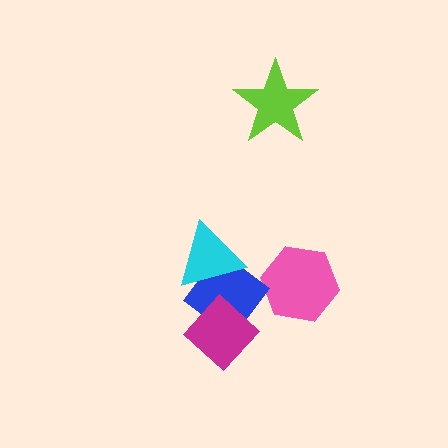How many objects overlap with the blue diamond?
3 objects overlap with the blue diamond.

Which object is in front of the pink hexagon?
The blue diamond is in front of the pink hexagon.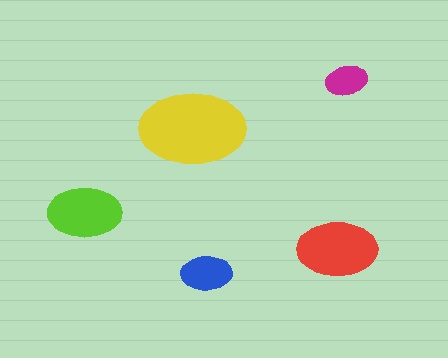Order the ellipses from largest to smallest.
the yellow one, the red one, the lime one, the blue one, the magenta one.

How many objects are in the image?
There are 5 objects in the image.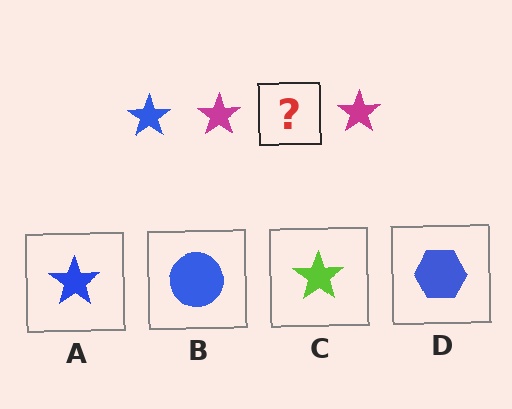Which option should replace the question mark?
Option A.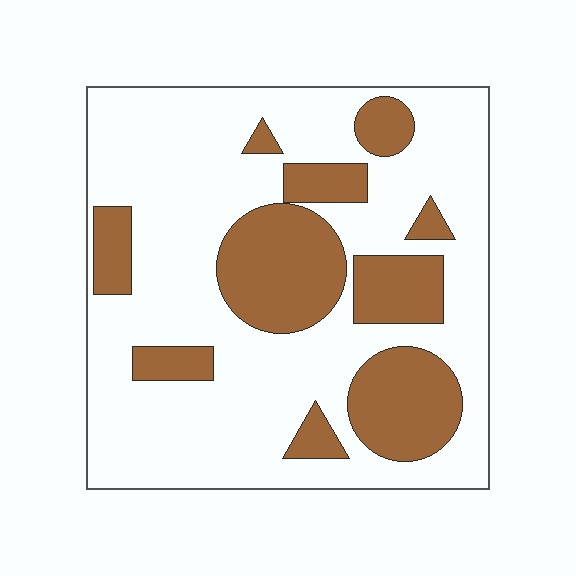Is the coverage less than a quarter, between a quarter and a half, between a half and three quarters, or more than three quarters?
Between a quarter and a half.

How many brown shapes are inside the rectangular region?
10.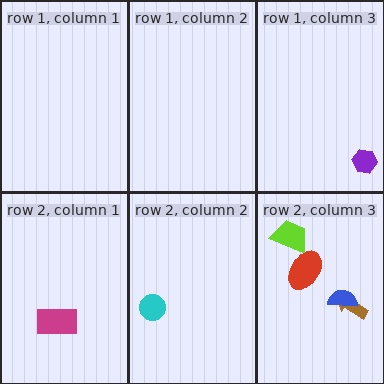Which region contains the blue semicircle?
The row 2, column 3 region.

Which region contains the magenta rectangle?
The row 2, column 1 region.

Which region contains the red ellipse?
The row 2, column 3 region.